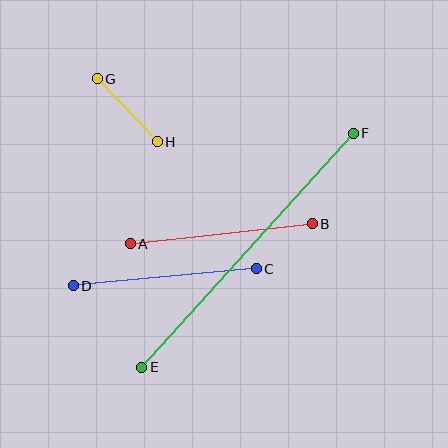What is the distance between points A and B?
The distance is approximately 183 pixels.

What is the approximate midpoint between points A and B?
The midpoint is at approximately (221, 234) pixels.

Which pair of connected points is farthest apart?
Points E and F are farthest apart.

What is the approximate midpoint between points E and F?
The midpoint is at approximately (247, 250) pixels.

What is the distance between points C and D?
The distance is approximately 184 pixels.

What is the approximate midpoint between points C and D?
The midpoint is at approximately (165, 277) pixels.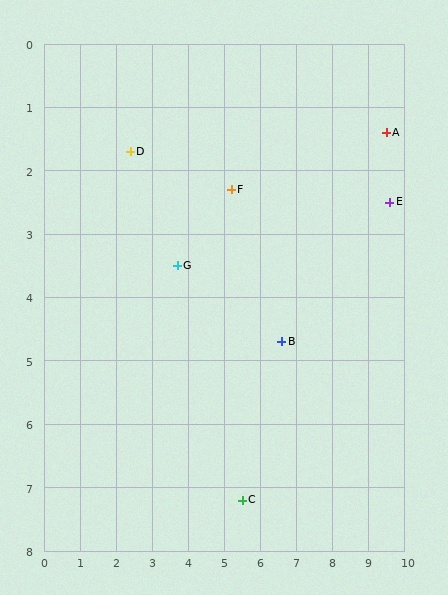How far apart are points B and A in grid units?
Points B and A are about 4.4 grid units apart.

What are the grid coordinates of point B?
Point B is at approximately (6.6, 4.7).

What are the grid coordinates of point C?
Point C is at approximately (5.5, 7.2).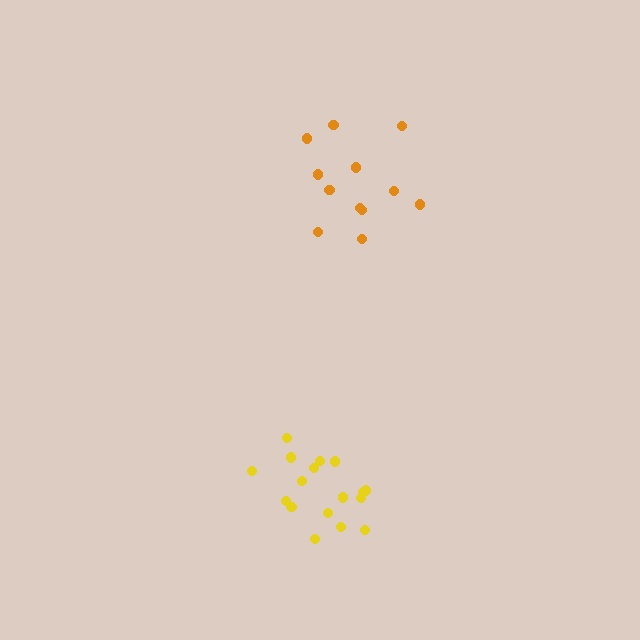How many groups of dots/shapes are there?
There are 2 groups.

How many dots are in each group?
Group 1: 17 dots, Group 2: 12 dots (29 total).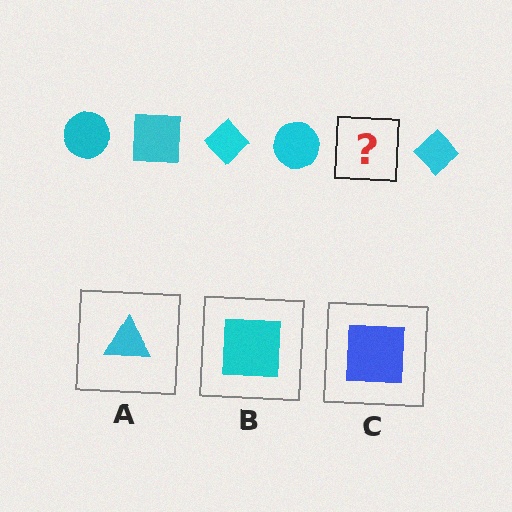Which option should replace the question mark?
Option B.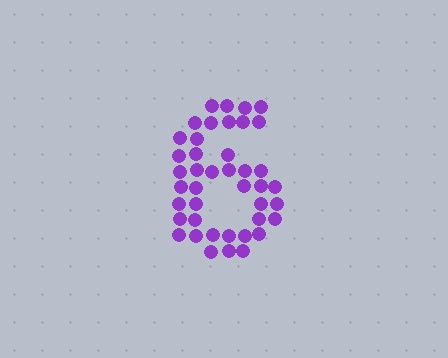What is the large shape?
The large shape is the digit 6.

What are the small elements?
The small elements are circles.